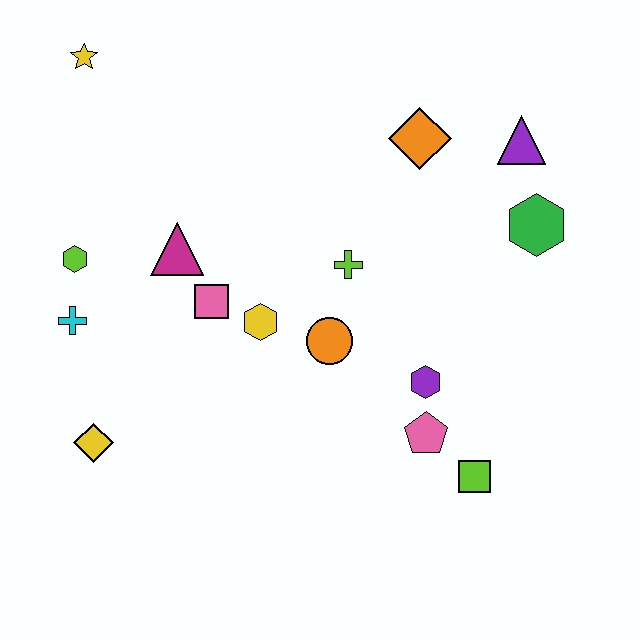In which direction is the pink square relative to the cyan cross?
The pink square is to the right of the cyan cross.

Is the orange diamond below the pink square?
No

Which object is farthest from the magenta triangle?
The lime square is farthest from the magenta triangle.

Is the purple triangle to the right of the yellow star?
Yes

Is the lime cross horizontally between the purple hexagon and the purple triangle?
No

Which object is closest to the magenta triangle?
The pink square is closest to the magenta triangle.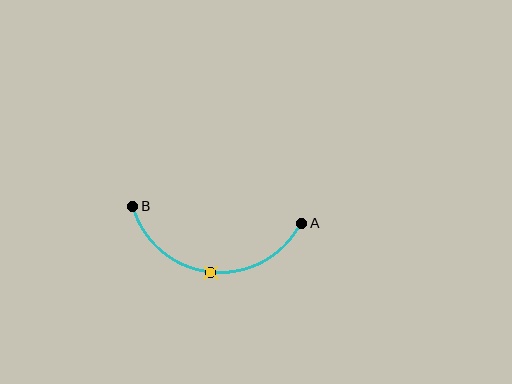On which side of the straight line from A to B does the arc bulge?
The arc bulges below the straight line connecting A and B.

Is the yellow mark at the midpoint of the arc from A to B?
Yes. The yellow mark lies on the arc at equal arc-length from both A and B — it is the arc midpoint.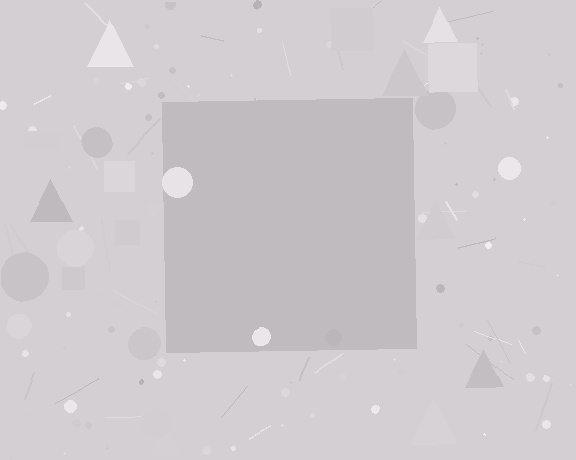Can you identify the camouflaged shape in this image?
The camouflaged shape is a square.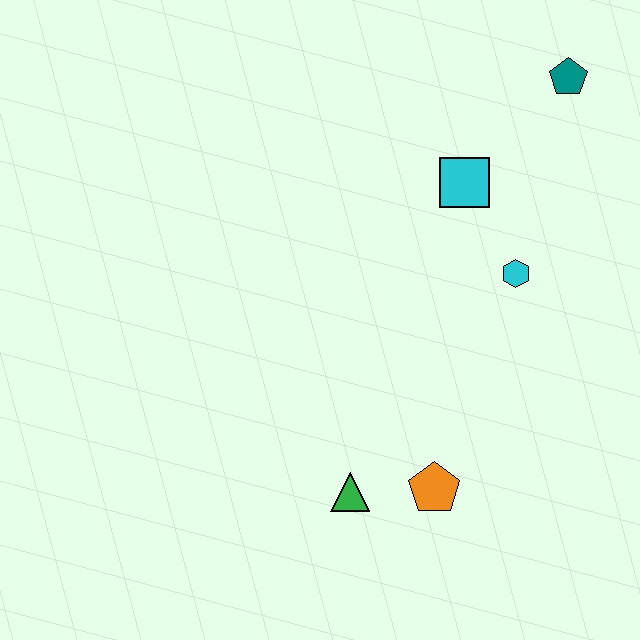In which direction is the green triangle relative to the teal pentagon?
The green triangle is below the teal pentagon.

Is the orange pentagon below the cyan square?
Yes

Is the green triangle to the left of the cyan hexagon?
Yes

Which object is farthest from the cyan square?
The green triangle is farthest from the cyan square.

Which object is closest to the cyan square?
The cyan hexagon is closest to the cyan square.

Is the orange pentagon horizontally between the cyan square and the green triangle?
Yes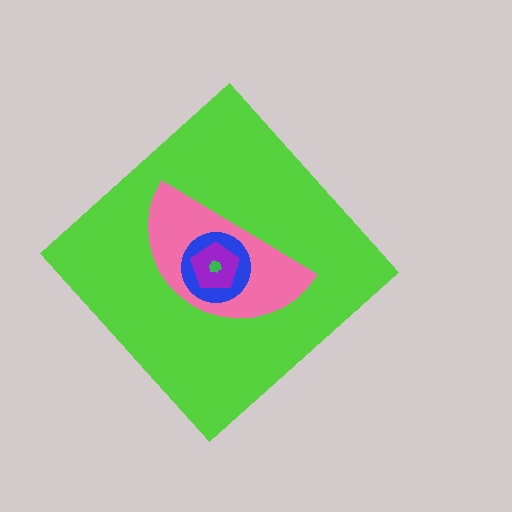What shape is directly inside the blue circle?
The purple pentagon.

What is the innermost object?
The green hexagon.